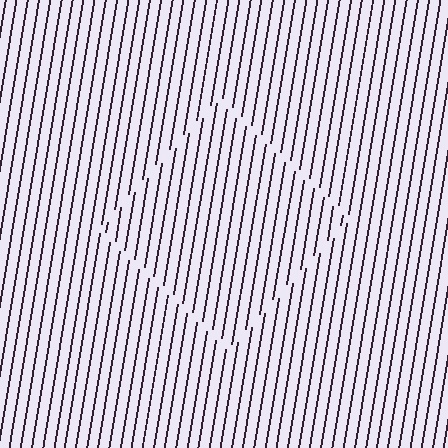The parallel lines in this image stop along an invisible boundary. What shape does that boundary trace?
An illusory square. The interior of the shape contains the same grating, shifted by half a period — the contour is defined by the phase discontinuity where line-ends from the inner and outer gratings abut.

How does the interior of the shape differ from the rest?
The interior of the shape contains the same grating, shifted by half a period — the contour is defined by the phase discontinuity where line-ends from the inner and outer gratings abut.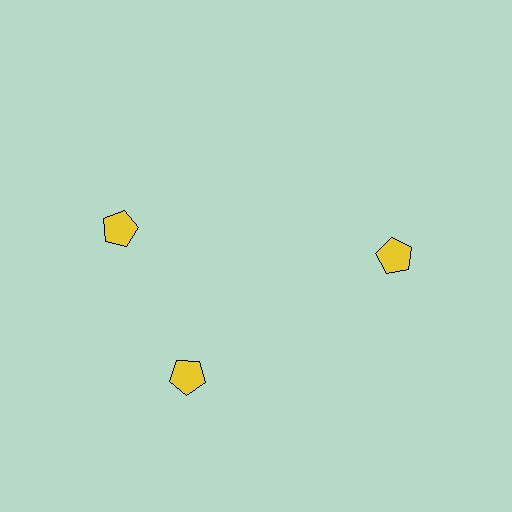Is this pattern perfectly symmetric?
No. The 3 yellow pentagons are arranged in a ring, but one element near the 11 o'clock position is rotated out of alignment along the ring, breaking the 3-fold rotational symmetry.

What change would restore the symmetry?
The symmetry would be restored by rotating it back into even spacing with its neighbors so that all 3 pentagons sit at equal angles and equal distance from the center.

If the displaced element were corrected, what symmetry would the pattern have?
It would have 3-fold rotational symmetry — the pattern would map onto itself every 120 degrees.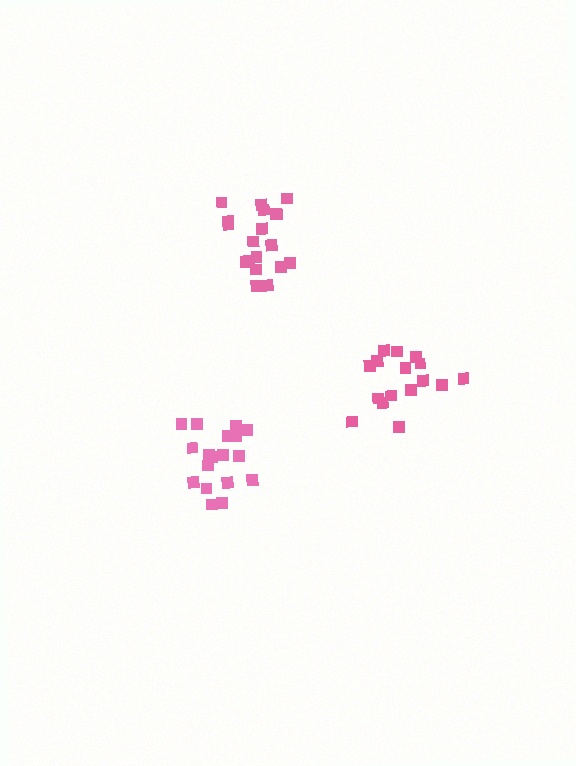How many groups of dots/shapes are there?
There are 3 groups.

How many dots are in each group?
Group 1: 19 dots, Group 2: 16 dots, Group 3: 18 dots (53 total).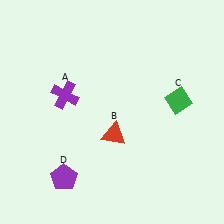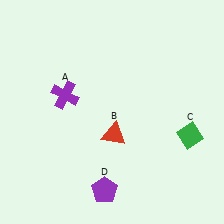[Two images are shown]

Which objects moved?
The objects that moved are: the green diamond (C), the purple pentagon (D).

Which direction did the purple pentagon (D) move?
The purple pentagon (D) moved right.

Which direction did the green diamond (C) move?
The green diamond (C) moved down.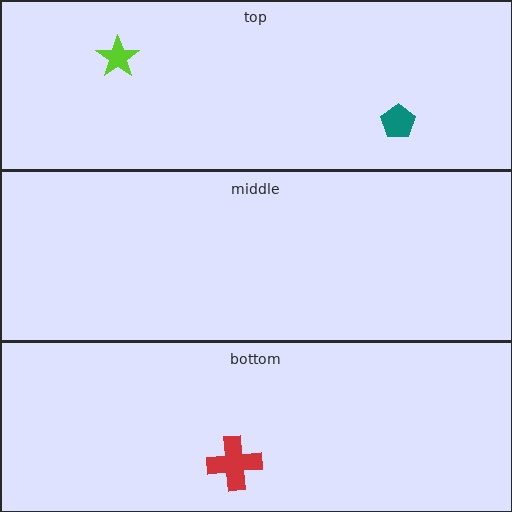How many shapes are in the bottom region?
1.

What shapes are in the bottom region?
The red cross.